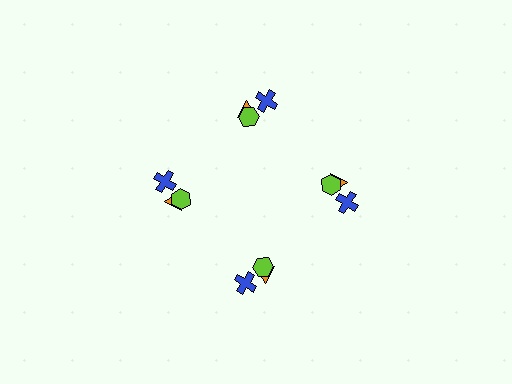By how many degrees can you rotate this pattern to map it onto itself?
The pattern maps onto itself every 90 degrees of rotation.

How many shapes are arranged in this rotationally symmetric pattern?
There are 12 shapes, arranged in 4 groups of 3.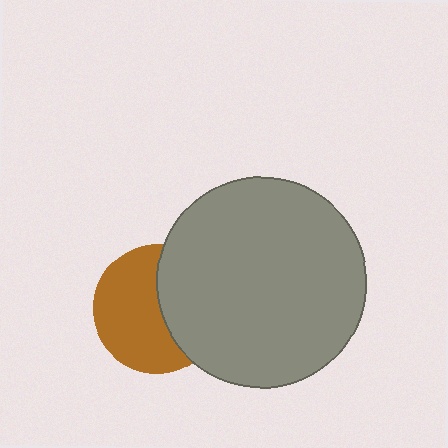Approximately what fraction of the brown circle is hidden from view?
Roughly 41% of the brown circle is hidden behind the gray circle.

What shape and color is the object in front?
The object in front is a gray circle.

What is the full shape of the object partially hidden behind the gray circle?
The partially hidden object is a brown circle.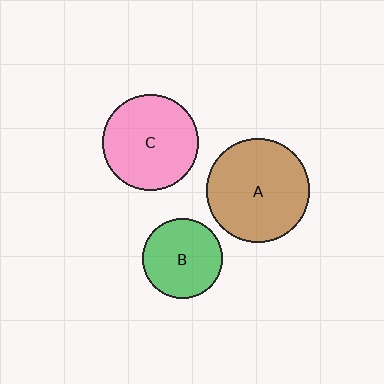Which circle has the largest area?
Circle A (brown).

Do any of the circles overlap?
No, none of the circles overlap.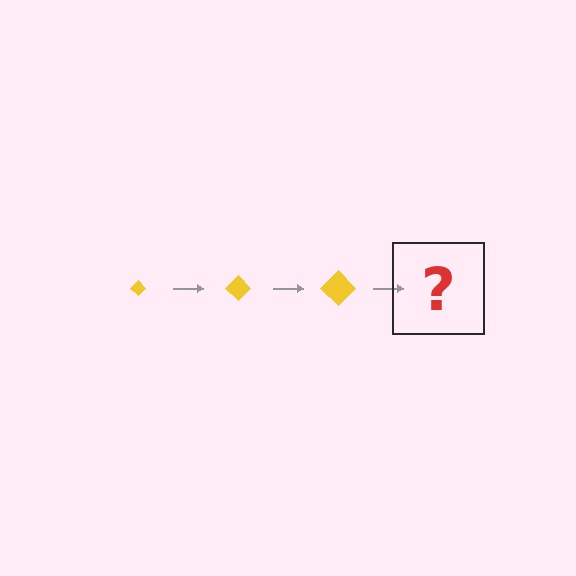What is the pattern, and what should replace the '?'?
The pattern is that the diamond gets progressively larger each step. The '?' should be a yellow diamond, larger than the previous one.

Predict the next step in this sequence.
The next step is a yellow diamond, larger than the previous one.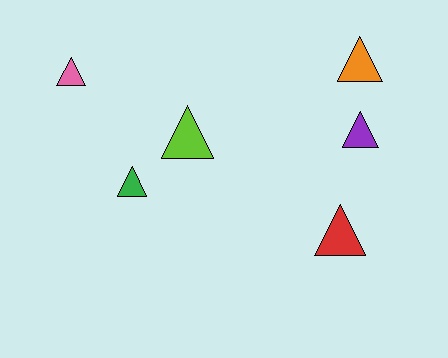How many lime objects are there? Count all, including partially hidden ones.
There is 1 lime object.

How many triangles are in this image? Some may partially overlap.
There are 6 triangles.